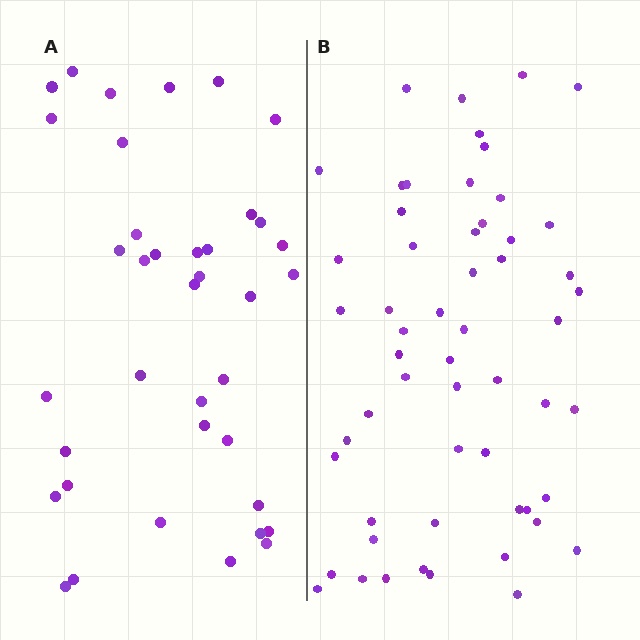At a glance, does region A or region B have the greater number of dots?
Region B (the right region) has more dots.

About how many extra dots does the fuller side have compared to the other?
Region B has approximately 20 more dots than region A.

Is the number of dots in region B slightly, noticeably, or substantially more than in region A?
Region B has substantially more. The ratio is roughly 1.5 to 1.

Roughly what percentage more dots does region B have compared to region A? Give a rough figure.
About 45% more.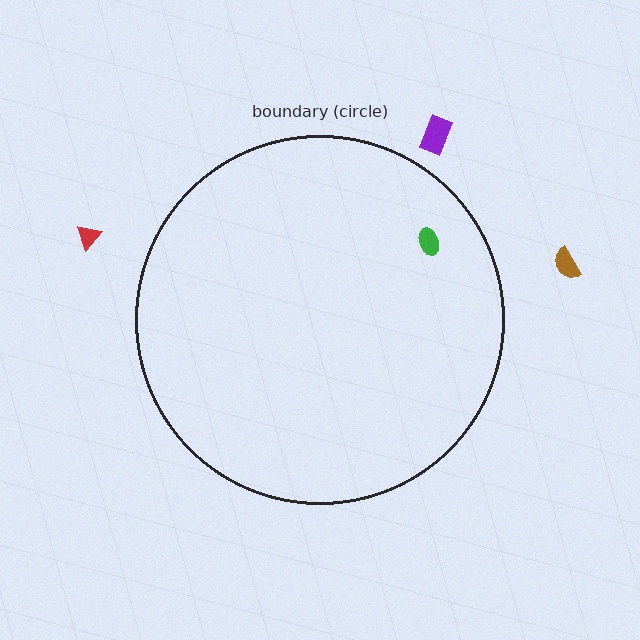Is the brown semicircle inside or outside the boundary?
Outside.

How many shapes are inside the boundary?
1 inside, 3 outside.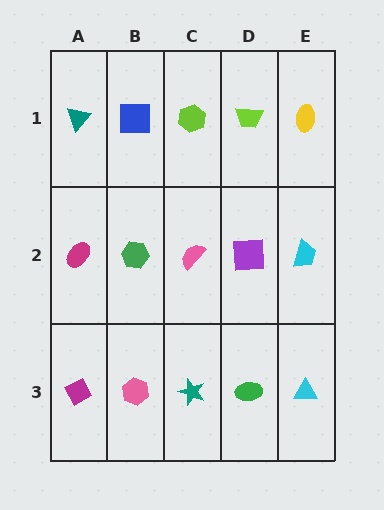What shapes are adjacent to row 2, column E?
A yellow ellipse (row 1, column E), a cyan triangle (row 3, column E), a purple square (row 2, column D).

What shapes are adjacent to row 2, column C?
A lime hexagon (row 1, column C), a teal star (row 3, column C), a green hexagon (row 2, column B), a purple square (row 2, column D).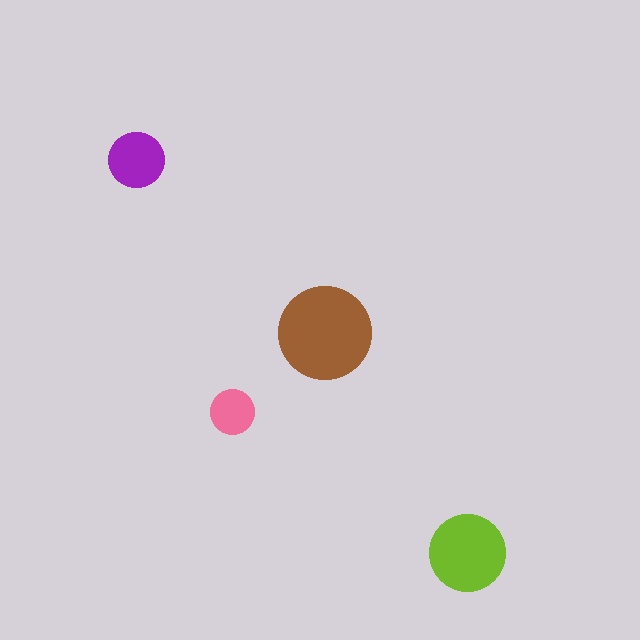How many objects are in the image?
There are 4 objects in the image.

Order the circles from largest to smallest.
the brown one, the lime one, the purple one, the pink one.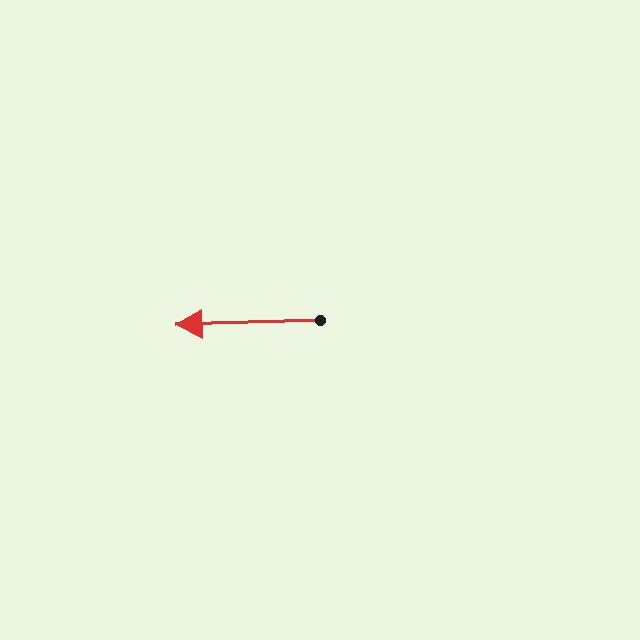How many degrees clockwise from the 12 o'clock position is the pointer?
Approximately 268 degrees.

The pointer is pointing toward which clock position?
Roughly 9 o'clock.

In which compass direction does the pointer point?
West.